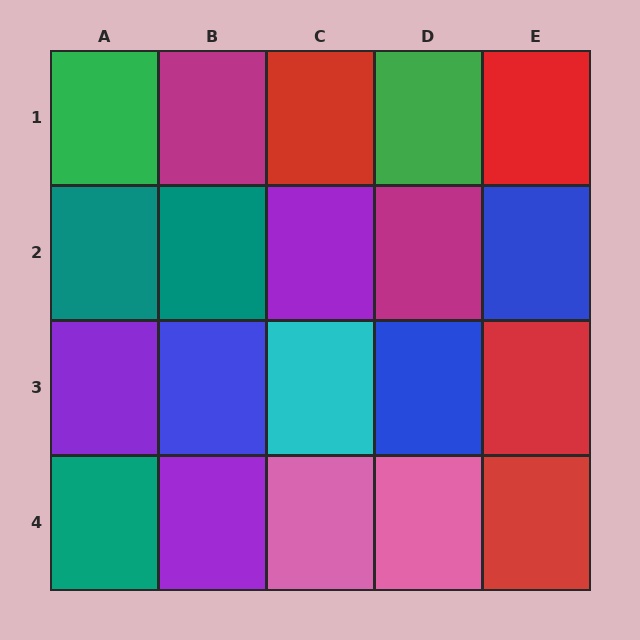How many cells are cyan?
1 cell is cyan.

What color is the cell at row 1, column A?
Green.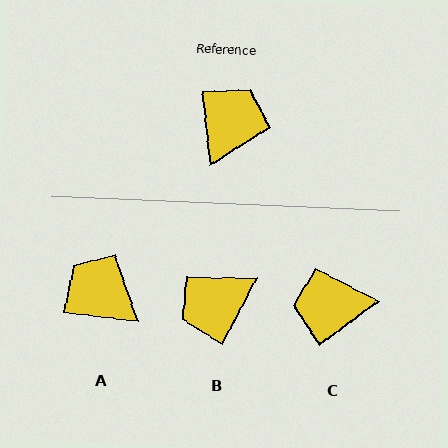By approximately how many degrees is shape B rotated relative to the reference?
Approximately 146 degrees counter-clockwise.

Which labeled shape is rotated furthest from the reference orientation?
B, about 146 degrees away.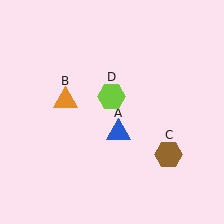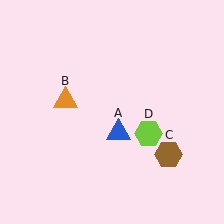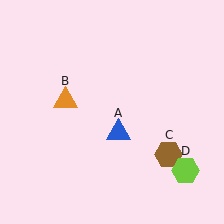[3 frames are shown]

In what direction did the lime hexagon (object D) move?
The lime hexagon (object D) moved down and to the right.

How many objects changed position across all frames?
1 object changed position: lime hexagon (object D).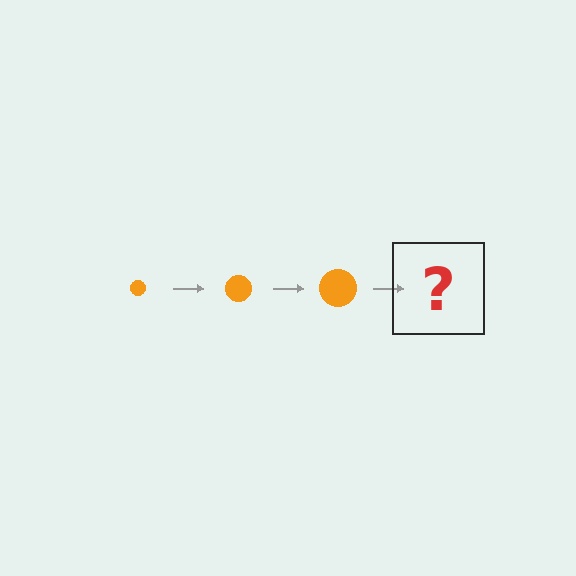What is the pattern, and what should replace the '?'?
The pattern is that the circle gets progressively larger each step. The '?' should be an orange circle, larger than the previous one.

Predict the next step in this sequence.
The next step is an orange circle, larger than the previous one.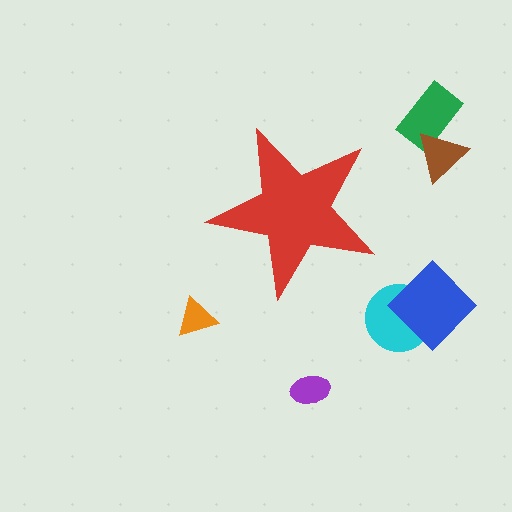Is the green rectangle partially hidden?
No, the green rectangle is fully visible.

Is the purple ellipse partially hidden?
No, the purple ellipse is fully visible.